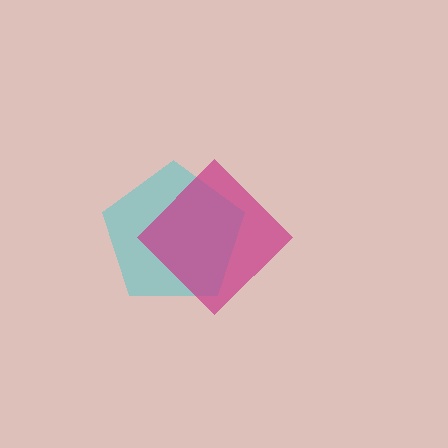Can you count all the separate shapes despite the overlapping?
Yes, there are 2 separate shapes.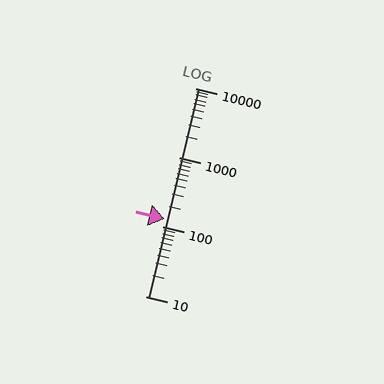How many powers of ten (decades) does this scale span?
The scale spans 3 decades, from 10 to 10000.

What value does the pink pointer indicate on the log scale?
The pointer indicates approximately 130.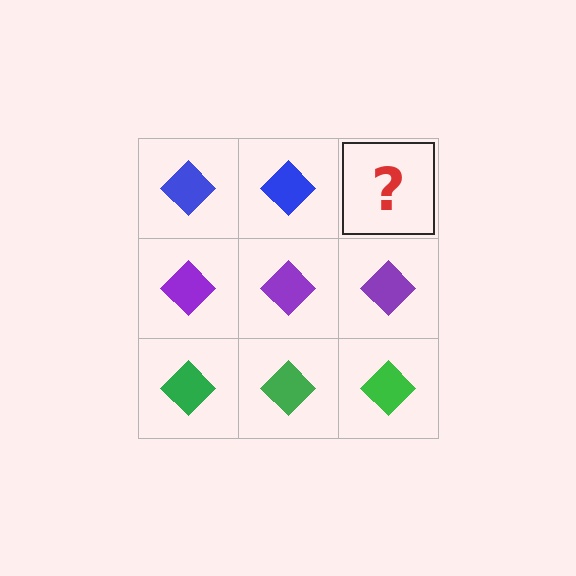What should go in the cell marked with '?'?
The missing cell should contain a blue diamond.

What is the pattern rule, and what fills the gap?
The rule is that each row has a consistent color. The gap should be filled with a blue diamond.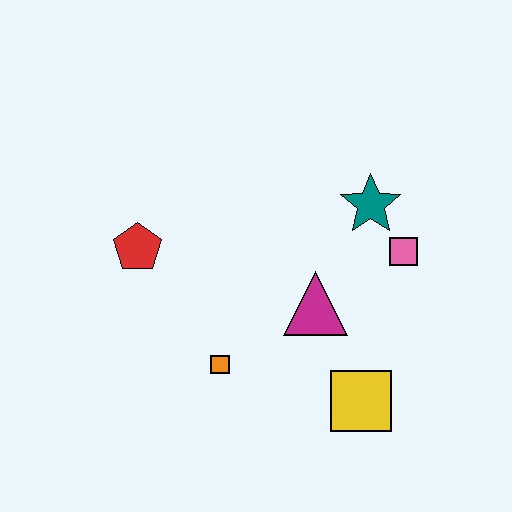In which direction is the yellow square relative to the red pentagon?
The yellow square is to the right of the red pentagon.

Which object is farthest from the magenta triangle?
The red pentagon is farthest from the magenta triangle.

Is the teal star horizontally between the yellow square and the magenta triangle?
No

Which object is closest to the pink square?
The teal star is closest to the pink square.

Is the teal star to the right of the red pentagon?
Yes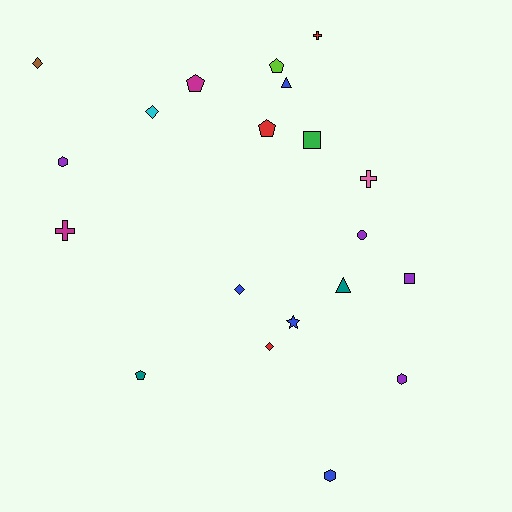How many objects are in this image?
There are 20 objects.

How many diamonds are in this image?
There are 4 diamonds.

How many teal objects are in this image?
There are 2 teal objects.